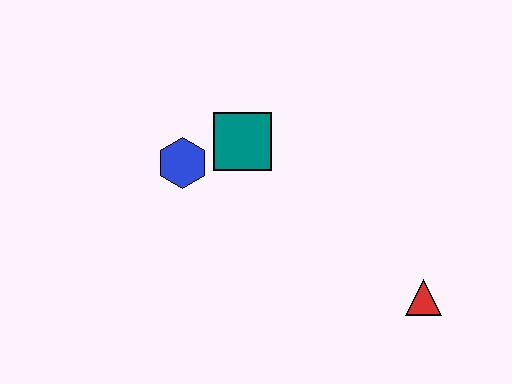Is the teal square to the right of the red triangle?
No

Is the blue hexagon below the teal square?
Yes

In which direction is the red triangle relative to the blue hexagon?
The red triangle is to the right of the blue hexagon.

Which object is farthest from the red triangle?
The blue hexagon is farthest from the red triangle.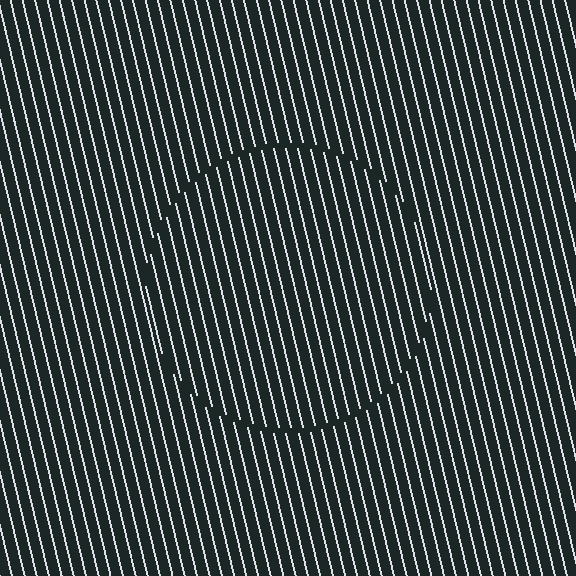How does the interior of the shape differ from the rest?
The interior of the shape contains the same grating, shifted by half a period — the contour is defined by the phase discontinuity where line-ends from the inner and outer gratings abut.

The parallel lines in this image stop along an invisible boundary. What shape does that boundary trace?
An illusory circle. The interior of the shape contains the same grating, shifted by half a period — the contour is defined by the phase discontinuity where line-ends from the inner and outer gratings abut.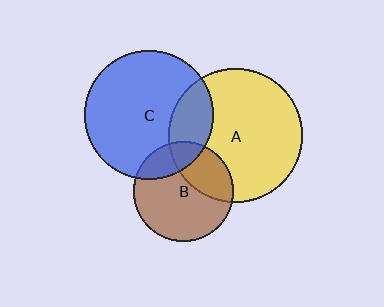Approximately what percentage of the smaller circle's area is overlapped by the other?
Approximately 30%.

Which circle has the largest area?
Circle A (yellow).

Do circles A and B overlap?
Yes.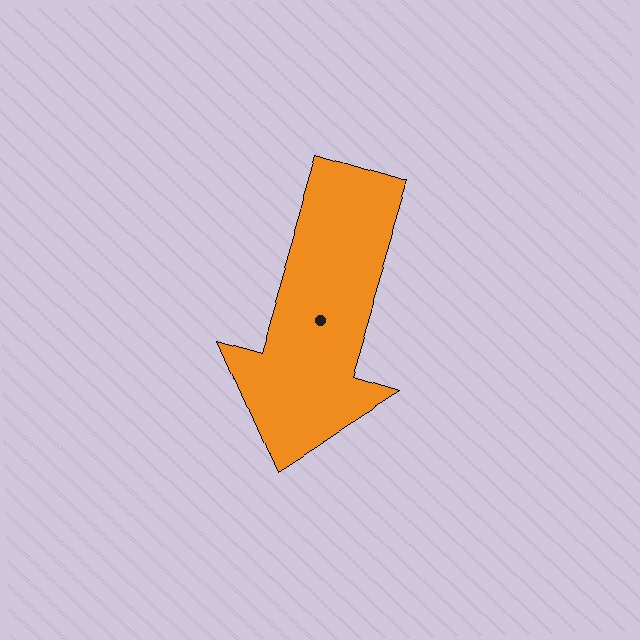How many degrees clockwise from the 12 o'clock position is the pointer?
Approximately 197 degrees.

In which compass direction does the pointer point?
South.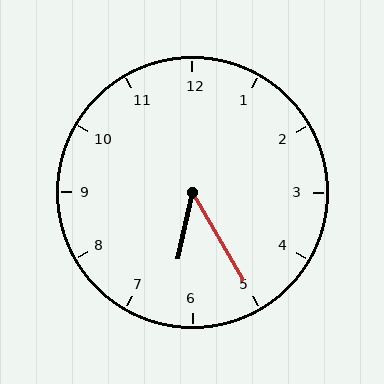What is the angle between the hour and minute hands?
Approximately 42 degrees.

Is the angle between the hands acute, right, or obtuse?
It is acute.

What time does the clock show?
6:25.